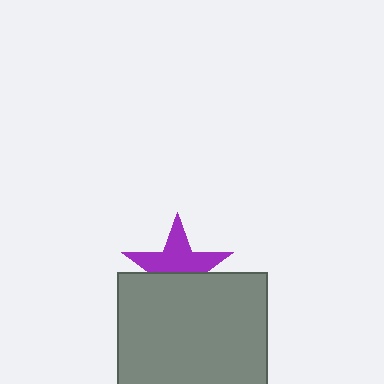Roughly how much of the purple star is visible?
About half of it is visible (roughly 56%).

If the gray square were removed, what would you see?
You would see the complete purple star.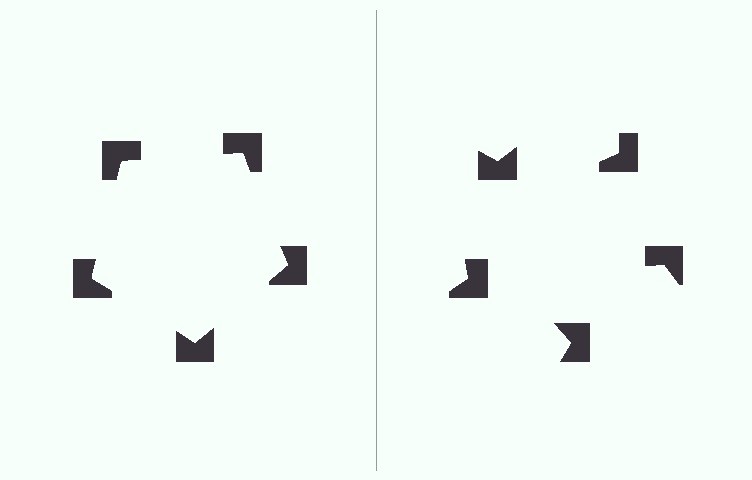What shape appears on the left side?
An illusory pentagon.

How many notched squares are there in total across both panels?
10 — 5 on each side.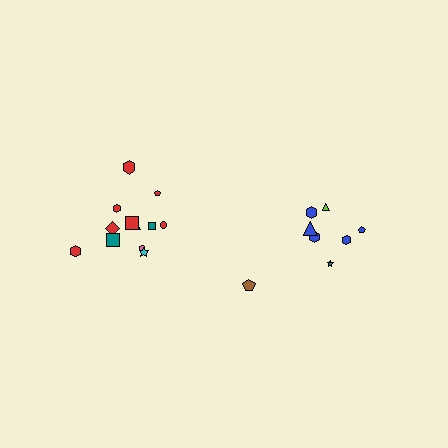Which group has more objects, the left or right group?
The left group.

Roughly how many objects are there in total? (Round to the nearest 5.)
Roughly 20 objects in total.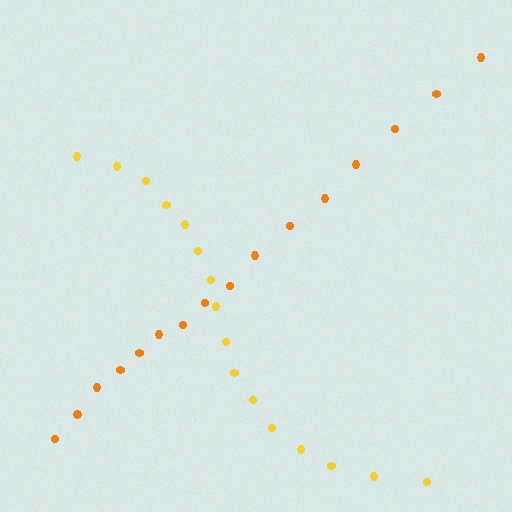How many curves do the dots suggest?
There are 2 distinct paths.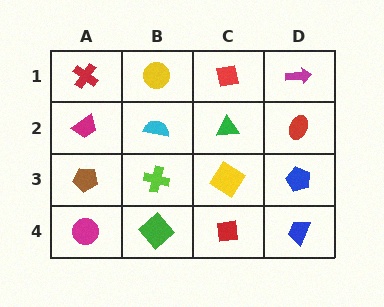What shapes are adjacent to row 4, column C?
A yellow diamond (row 3, column C), a green diamond (row 4, column B), a blue trapezoid (row 4, column D).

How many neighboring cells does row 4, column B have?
3.